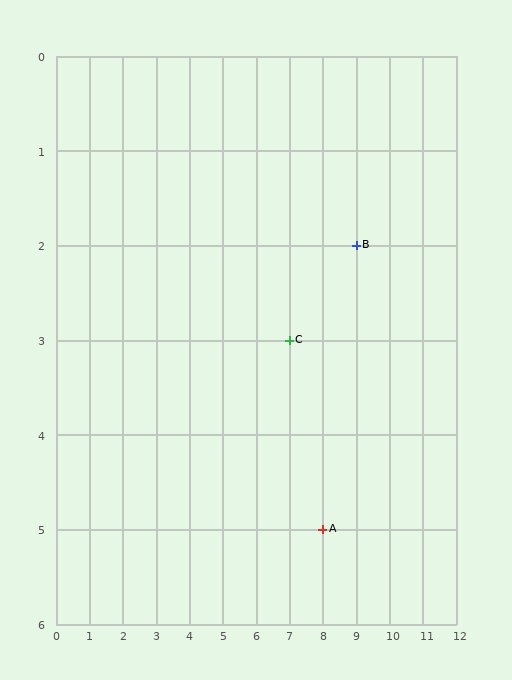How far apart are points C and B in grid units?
Points C and B are 2 columns and 1 row apart (about 2.2 grid units diagonally).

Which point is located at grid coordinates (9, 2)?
Point B is at (9, 2).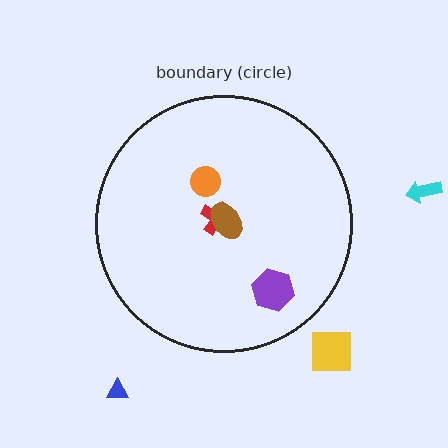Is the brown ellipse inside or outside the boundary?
Inside.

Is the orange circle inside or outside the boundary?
Inside.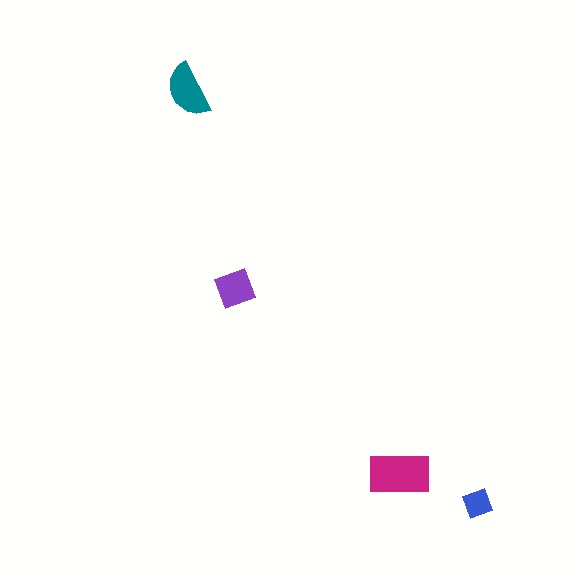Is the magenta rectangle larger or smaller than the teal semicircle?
Larger.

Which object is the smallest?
The blue diamond.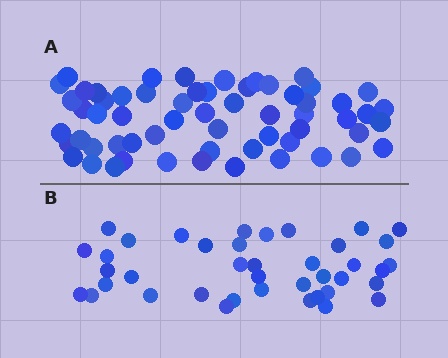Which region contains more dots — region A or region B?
Region A (the top region) has more dots.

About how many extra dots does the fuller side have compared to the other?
Region A has approximately 20 more dots than region B.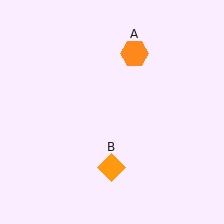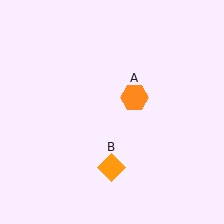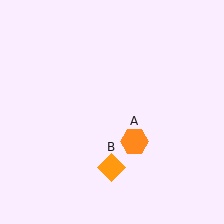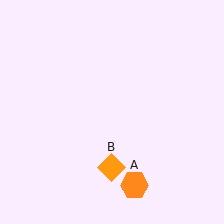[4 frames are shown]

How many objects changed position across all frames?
1 object changed position: orange hexagon (object A).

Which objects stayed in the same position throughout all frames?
Orange diamond (object B) remained stationary.